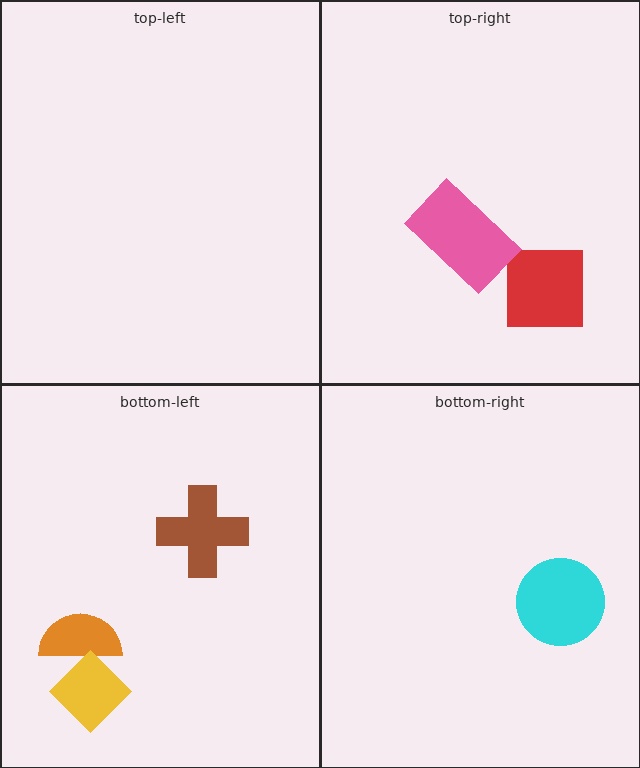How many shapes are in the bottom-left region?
3.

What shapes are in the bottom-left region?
The orange semicircle, the brown cross, the yellow diamond.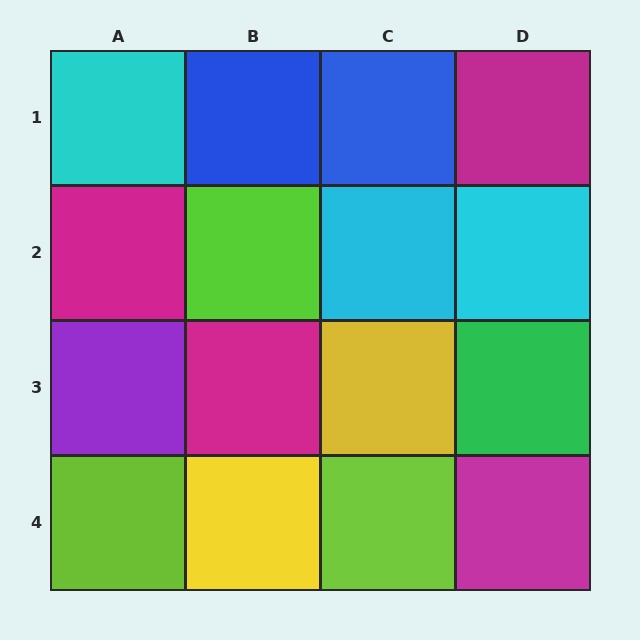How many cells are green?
1 cell is green.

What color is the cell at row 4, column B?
Yellow.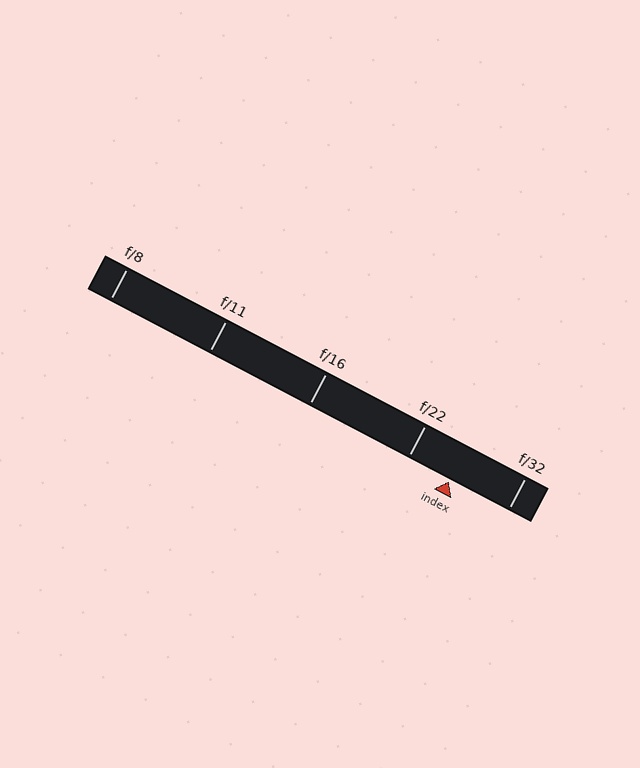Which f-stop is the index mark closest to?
The index mark is closest to f/22.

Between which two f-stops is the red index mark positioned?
The index mark is between f/22 and f/32.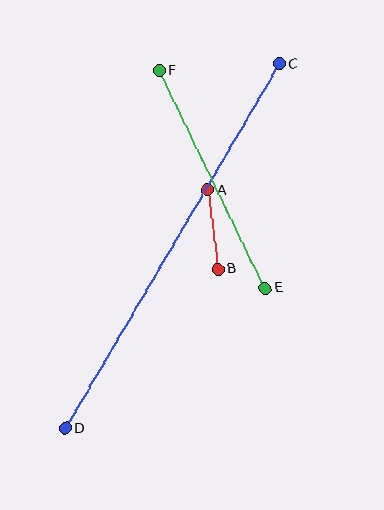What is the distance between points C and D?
The distance is approximately 422 pixels.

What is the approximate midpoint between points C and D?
The midpoint is at approximately (172, 246) pixels.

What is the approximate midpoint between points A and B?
The midpoint is at approximately (213, 230) pixels.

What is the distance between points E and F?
The distance is approximately 242 pixels.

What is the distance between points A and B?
The distance is approximately 80 pixels.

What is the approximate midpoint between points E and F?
The midpoint is at approximately (212, 179) pixels.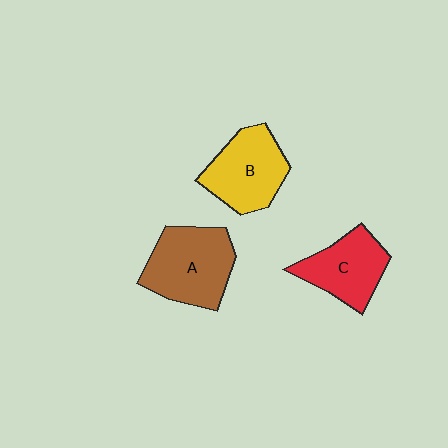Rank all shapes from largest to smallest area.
From largest to smallest: A (brown), B (yellow), C (red).